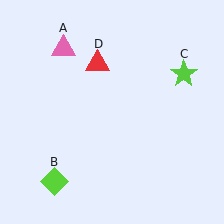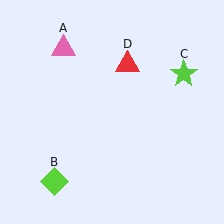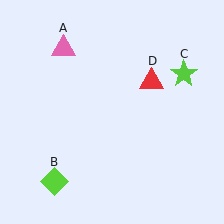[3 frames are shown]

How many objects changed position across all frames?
1 object changed position: red triangle (object D).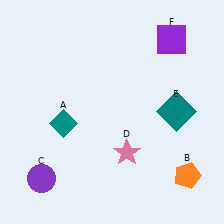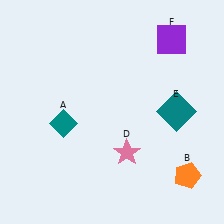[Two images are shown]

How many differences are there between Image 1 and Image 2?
There is 1 difference between the two images.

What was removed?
The purple circle (C) was removed in Image 2.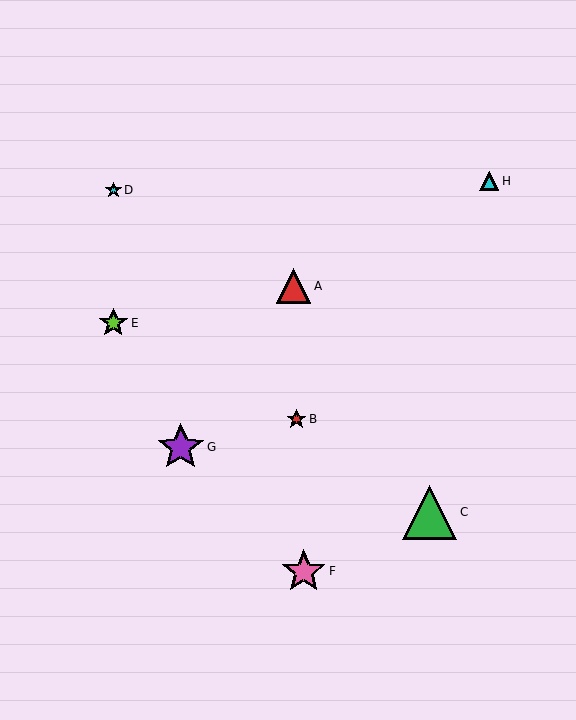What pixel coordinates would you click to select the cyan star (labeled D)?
Click at (113, 190) to select the cyan star D.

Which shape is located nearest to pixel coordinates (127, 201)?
The cyan star (labeled D) at (113, 190) is nearest to that location.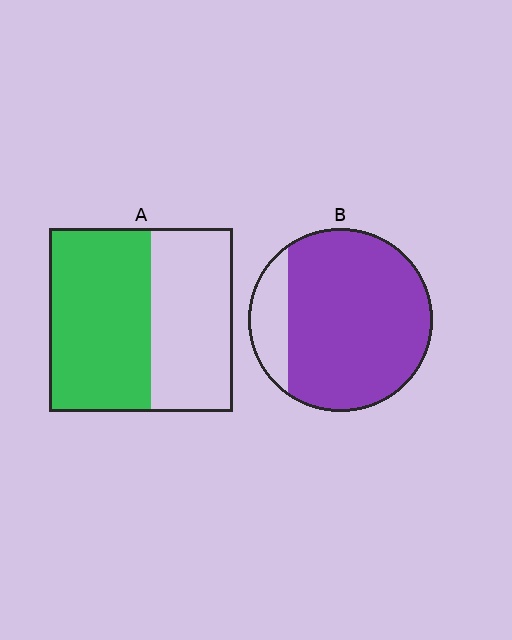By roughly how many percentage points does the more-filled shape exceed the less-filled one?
By roughly 30 percentage points (B over A).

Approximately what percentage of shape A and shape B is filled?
A is approximately 55% and B is approximately 85%.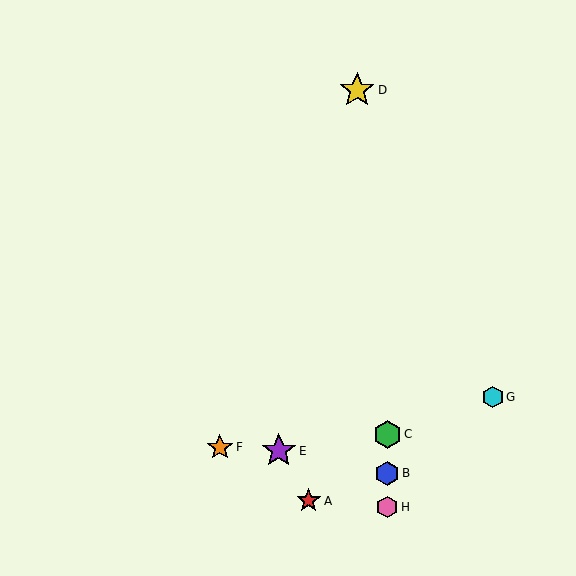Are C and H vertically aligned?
Yes, both are at x≈387.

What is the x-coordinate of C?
Object C is at x≈387.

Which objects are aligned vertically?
Objects B, C, H are aligned vertically.